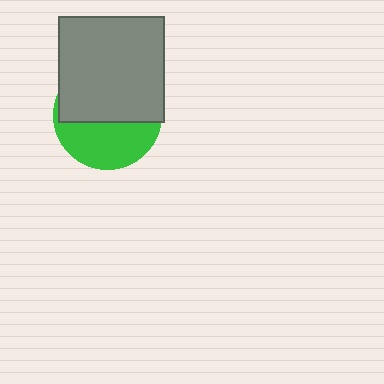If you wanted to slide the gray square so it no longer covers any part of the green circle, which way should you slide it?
Slide it up — that is the most direct way to separate the two shapes.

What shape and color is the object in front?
The object in front is a gray square.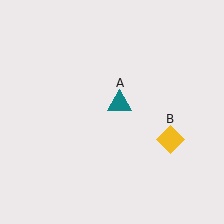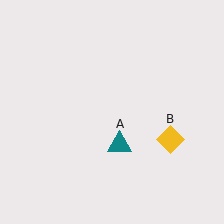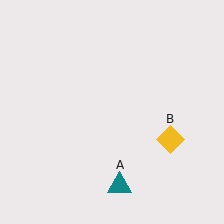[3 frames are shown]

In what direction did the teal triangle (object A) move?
The teal triangle (object A) moved down.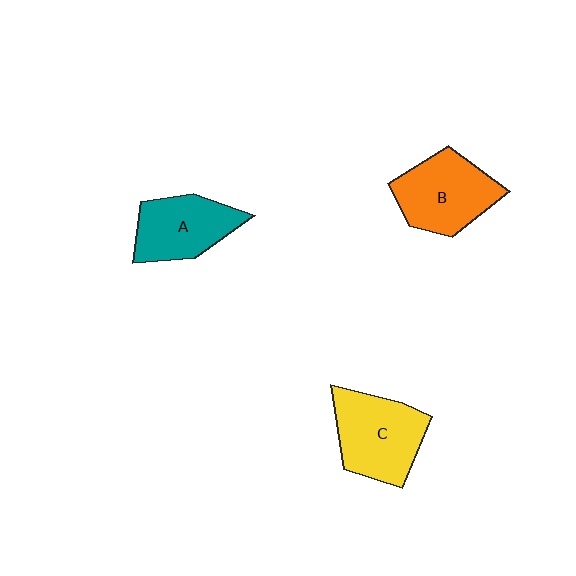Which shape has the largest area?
Shape C (yellow).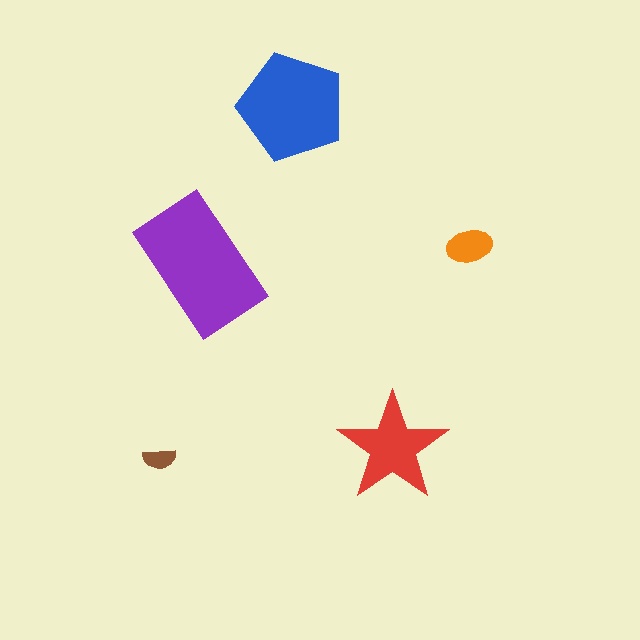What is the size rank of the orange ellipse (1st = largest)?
4th.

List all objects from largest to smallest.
The purple rectangle, the blue pentagon, the red star, the orange ellipse, the brown semicircle.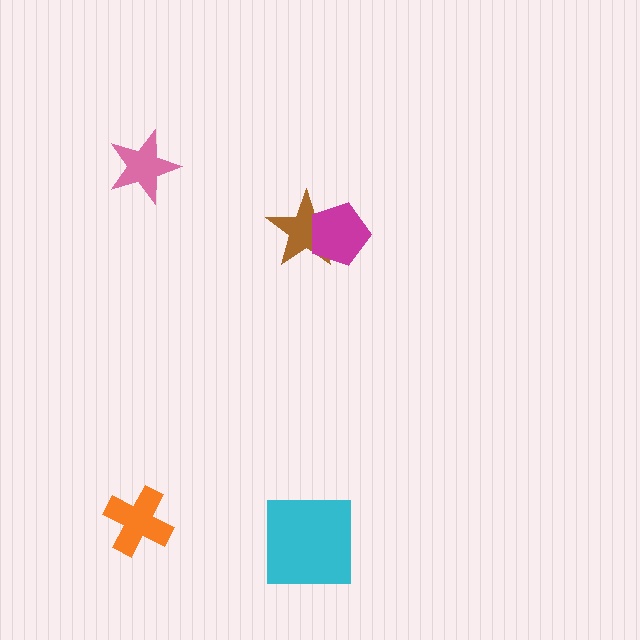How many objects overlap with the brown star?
1 object overlaps with the brown star.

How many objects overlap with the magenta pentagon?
1 object overlaps with the magenta pentagon.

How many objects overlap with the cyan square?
0 objects overlap with the cyan square.